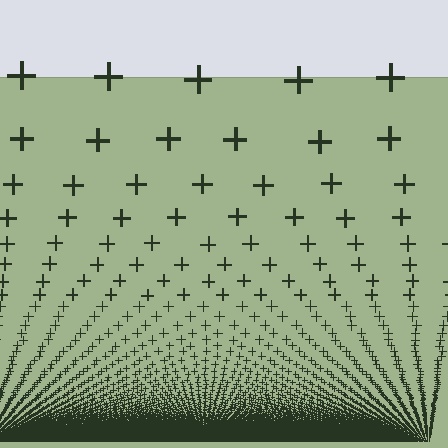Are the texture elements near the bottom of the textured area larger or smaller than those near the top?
Smaller. The gradient is inverted — elements near the bottom are smaller and denser.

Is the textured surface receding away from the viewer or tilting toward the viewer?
The surface appears to tilt toward the viewer. Texture elements get larger and sparser toward the top.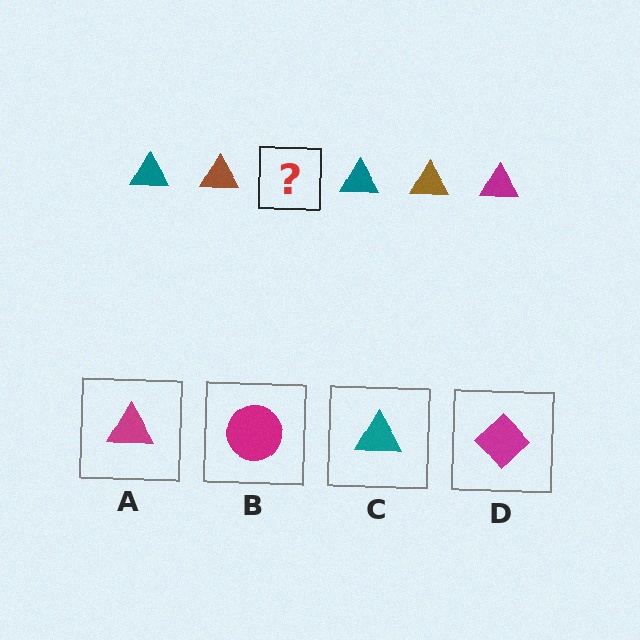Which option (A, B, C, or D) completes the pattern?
A.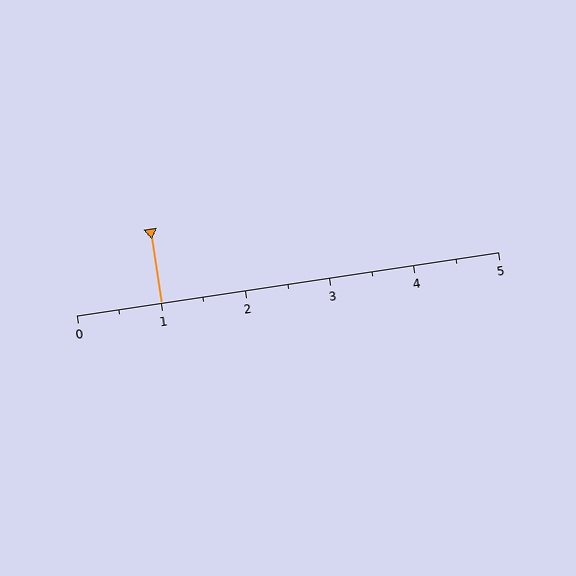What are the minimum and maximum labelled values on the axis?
The axis runs from 0 to 5.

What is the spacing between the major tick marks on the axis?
The major ticks are spaced 1 apart.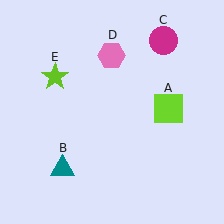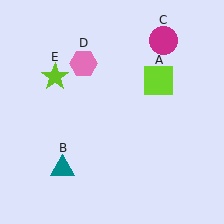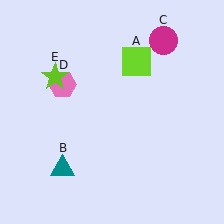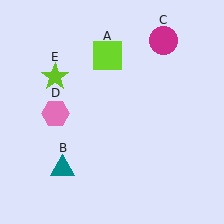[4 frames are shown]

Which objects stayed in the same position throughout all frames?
Teal triangle (object B) and magenta circle (object C) and lime star (object E) remained stationary.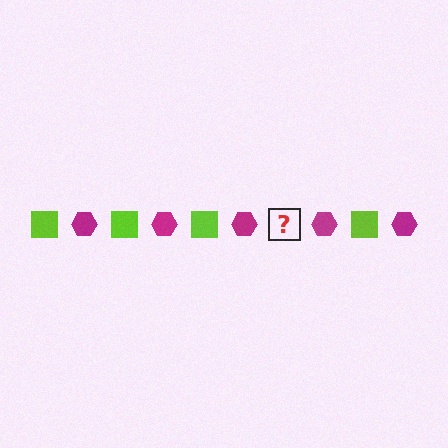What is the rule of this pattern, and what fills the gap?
The rule is that the pattern alternates between lime square and magenta hexagon. The gap should be filled with a lime square.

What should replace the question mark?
The question mark should be replaced with a lime square.